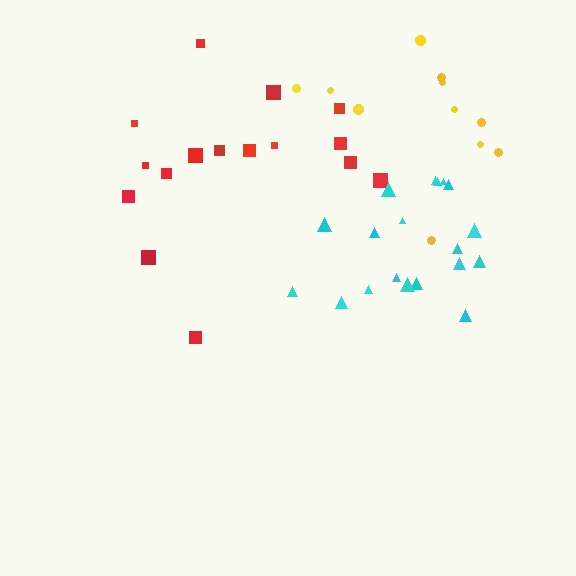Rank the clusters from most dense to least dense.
cyan, red, yellow.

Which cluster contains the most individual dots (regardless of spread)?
Cyan (19).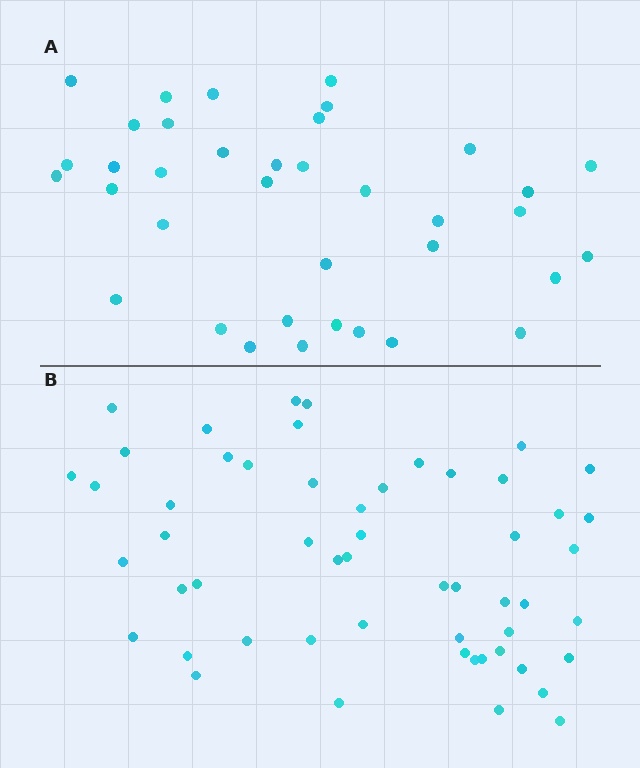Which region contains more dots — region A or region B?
Region B (the bottom region) has more dots.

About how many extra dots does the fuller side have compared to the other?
Region B has approximately 15 more dots than region A.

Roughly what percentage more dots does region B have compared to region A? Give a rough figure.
About 45% more.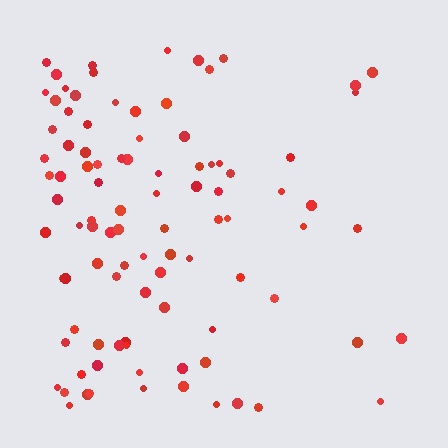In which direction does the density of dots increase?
From right to left, with the left side densest.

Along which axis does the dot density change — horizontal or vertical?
Horizontal.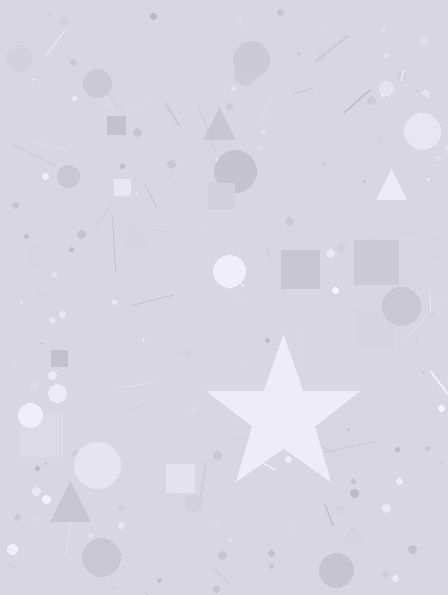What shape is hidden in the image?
A star is hidden in the image.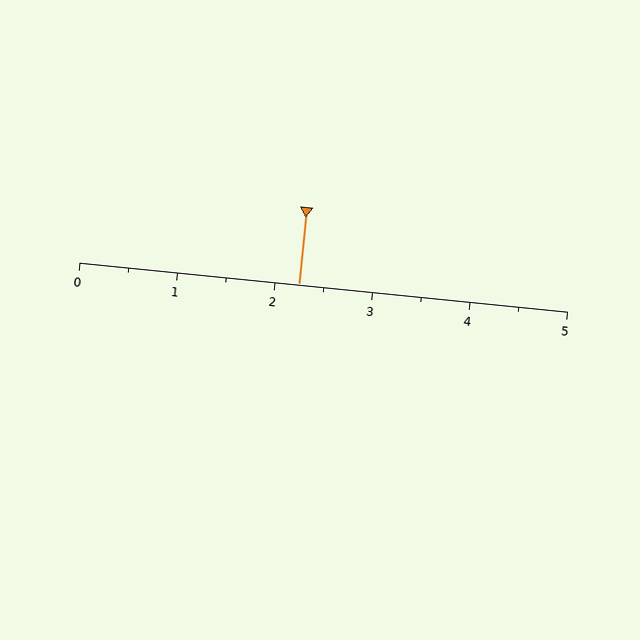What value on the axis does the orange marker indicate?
The marker indicates approximately 2.2.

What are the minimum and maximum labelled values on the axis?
The axis runs from 0 to 5.